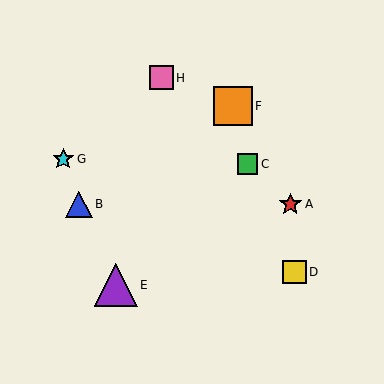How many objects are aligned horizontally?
2 objects (A, B) are aligned horizontally.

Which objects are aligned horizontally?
Objects A, B are aligned horizontally.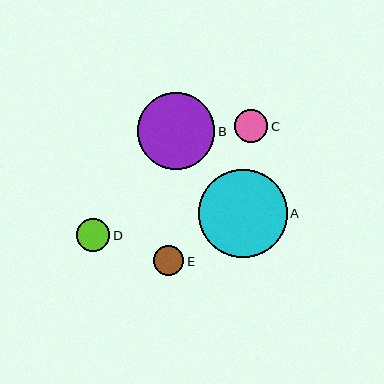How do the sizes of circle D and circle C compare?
Circle D and circle C are approximately the same size.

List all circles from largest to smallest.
From largest to smallest: A, B, D, C, E.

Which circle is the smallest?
Circle E is the smallest with a size of approximately 30 pixels.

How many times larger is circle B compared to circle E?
Circle B is approximately 2.5 times the size of circle E.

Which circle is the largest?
Circle A is the largest with a size of approximately 89 pixels.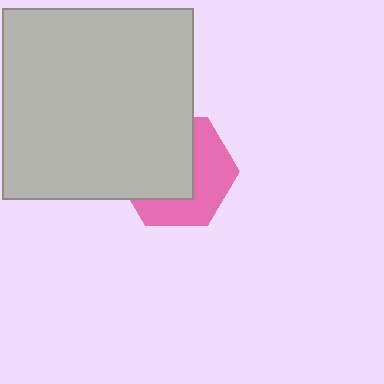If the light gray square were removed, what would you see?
You would see the complete pink hexagon.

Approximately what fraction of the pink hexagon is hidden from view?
Roughly 54% of the pink hexagon is hidden behind the light gray square.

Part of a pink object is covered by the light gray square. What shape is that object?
It is a hexagon.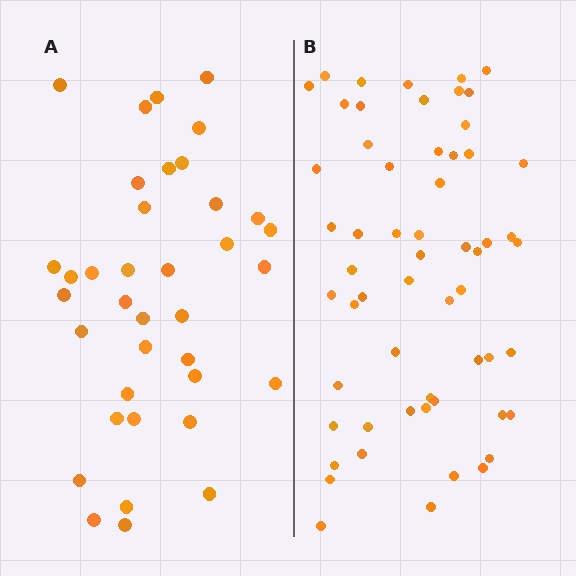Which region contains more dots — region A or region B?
Region B (the right region) has more dots.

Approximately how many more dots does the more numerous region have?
Region B has approximately 20 more dots than region A.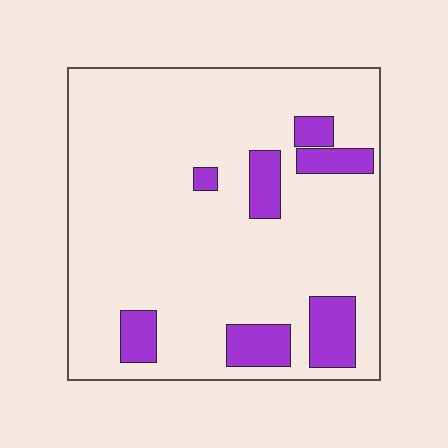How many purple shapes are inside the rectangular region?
7.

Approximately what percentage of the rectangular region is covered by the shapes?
Approximately 15%.